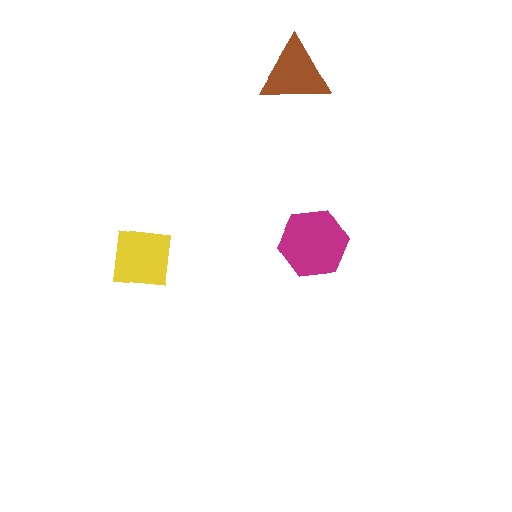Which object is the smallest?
The brown triangle.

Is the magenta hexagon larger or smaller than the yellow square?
Larger.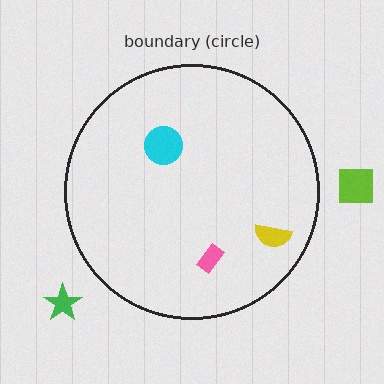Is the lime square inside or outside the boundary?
Outside.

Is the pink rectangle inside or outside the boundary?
Inside.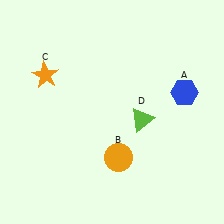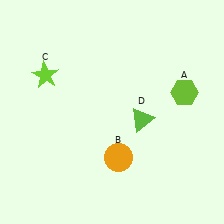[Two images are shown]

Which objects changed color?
A changed from blue to lime. C changed from orange to lime.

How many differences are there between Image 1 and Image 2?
There are 2 differences between the two images.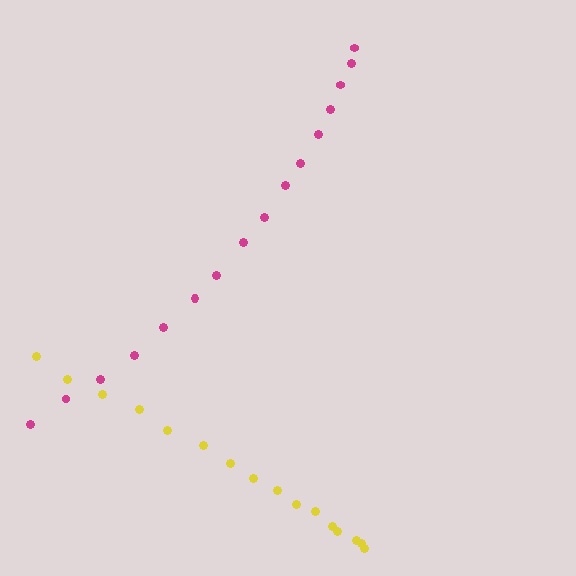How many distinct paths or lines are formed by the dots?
There are 2 distinct paths.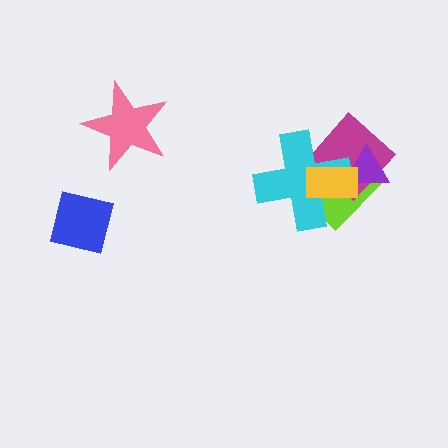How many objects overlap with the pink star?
0 objects overlap with the pink star.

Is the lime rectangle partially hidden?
Yes, it is partially covered by another shape.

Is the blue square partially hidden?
No, no other shape covers it.